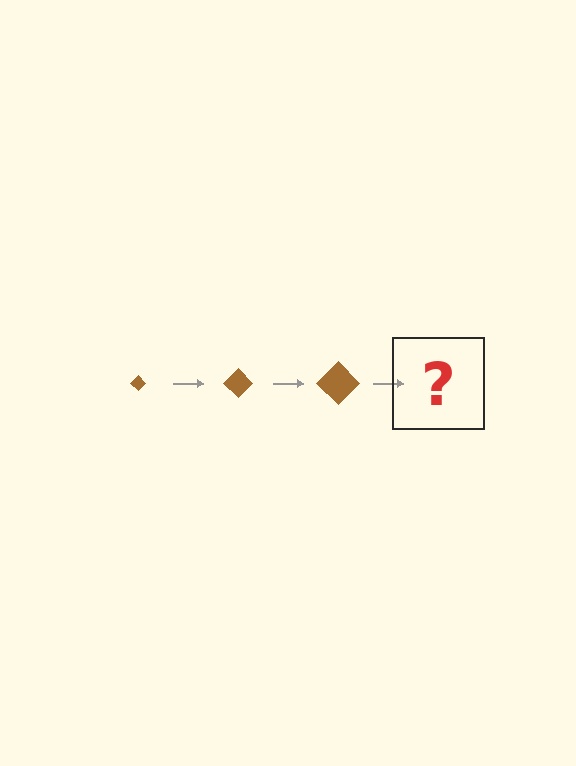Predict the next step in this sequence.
The next step is a brown diamond, larger than the previous one.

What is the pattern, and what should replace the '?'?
The pattern is that the diamond gets progressively larger each step. The '?' should be a brown diamond, larger than the previous one.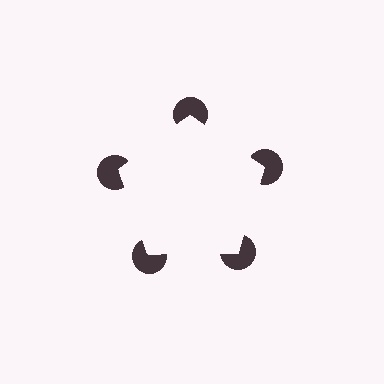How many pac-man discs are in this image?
There are 5 — one at each vertex of the illusory pentagon.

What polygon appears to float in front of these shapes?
An illusory pentagon — its edges are inferred from the aligned wedge cuts in the pac-man discs, not physically drawn.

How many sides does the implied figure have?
5 sides.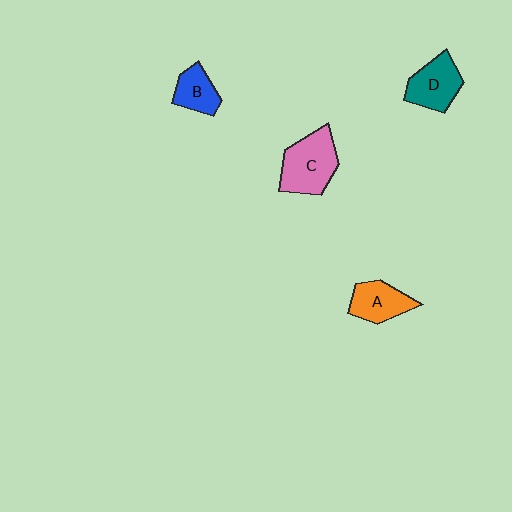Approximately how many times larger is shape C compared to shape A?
Approximately 1.4 times.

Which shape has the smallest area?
Shape B (blue).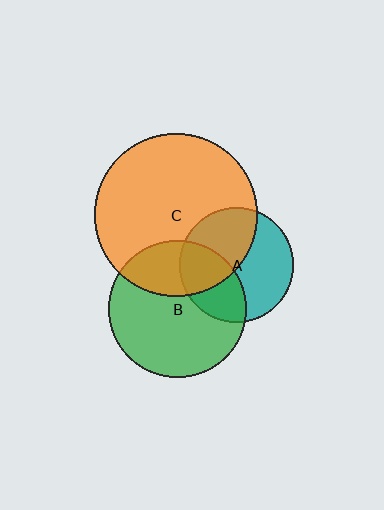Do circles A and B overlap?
Yes.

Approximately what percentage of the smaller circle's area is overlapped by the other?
Approximately 35%.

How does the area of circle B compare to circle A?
Approximately 1.5 times.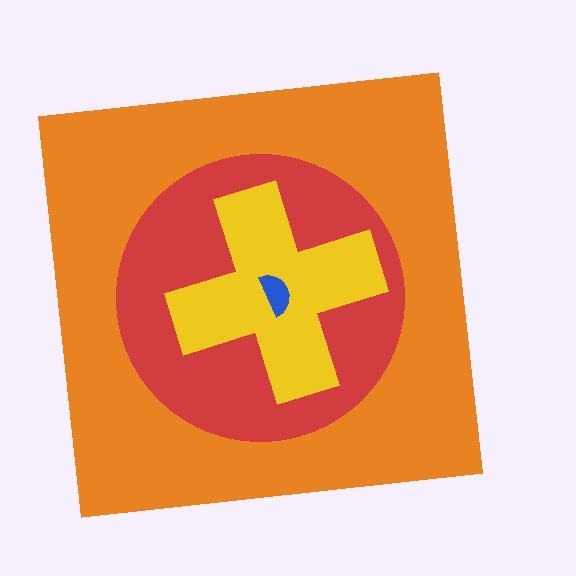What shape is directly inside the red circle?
The yellow cross.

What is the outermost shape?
The orange square.